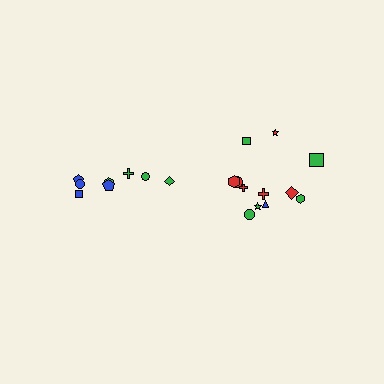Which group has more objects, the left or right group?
The right group.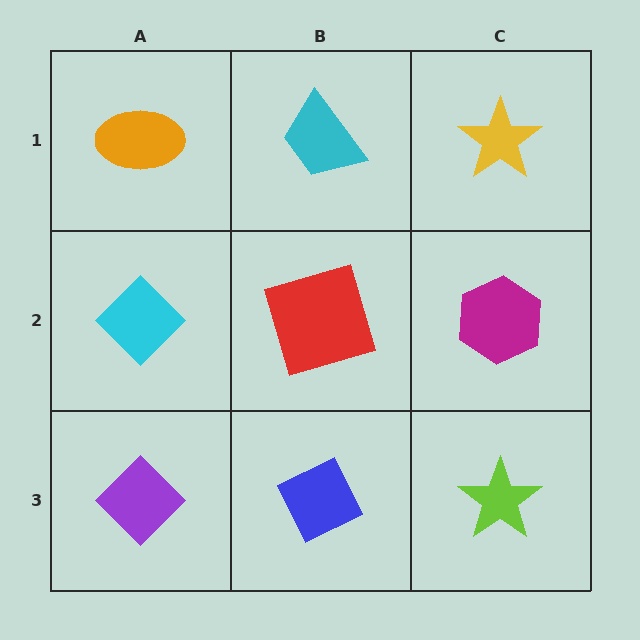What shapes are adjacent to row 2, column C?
A yellow star (row 1, column C), a lime star (row 3, column C), a red square (row 2, column B).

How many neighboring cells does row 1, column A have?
2.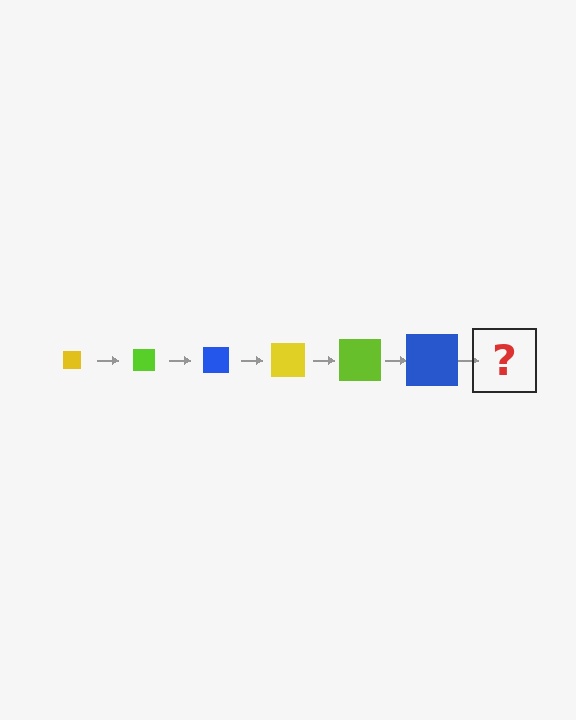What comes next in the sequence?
The next element should be a yellow square, larger than the previous one.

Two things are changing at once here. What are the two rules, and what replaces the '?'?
The two rules are that the square grows larger each step and the color cycles through yellow, lime, and blue. The '?' should be a yellow square, larger than the previous one.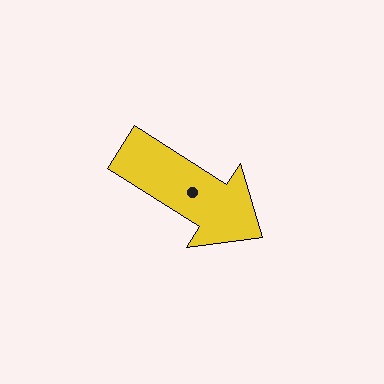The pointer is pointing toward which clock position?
Roughly 4 o'clock.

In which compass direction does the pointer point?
Southeast.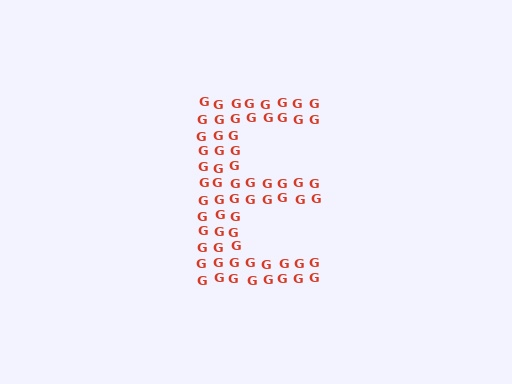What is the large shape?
The large shape is the letter E.